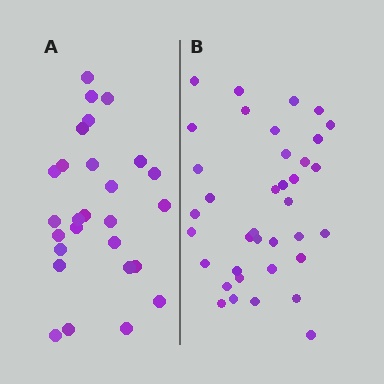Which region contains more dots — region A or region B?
Region B (the right region) has more dots.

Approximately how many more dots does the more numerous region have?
Region B has roughly 10 or so more dots than region A.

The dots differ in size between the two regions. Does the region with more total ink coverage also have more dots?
No. Region A has more total ink coverage because its dots are larger, but region B actually contains more individual dots. Total area can be misleading — the number of items is what matters here.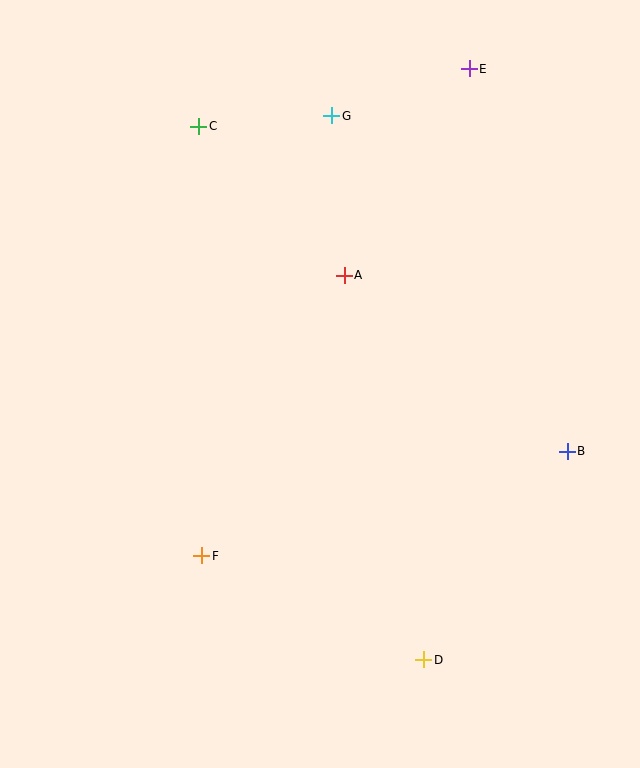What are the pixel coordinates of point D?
Point D is at (424, 660).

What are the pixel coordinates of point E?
Point E is at (469, 69).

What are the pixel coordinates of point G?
Point G is at (332, 116).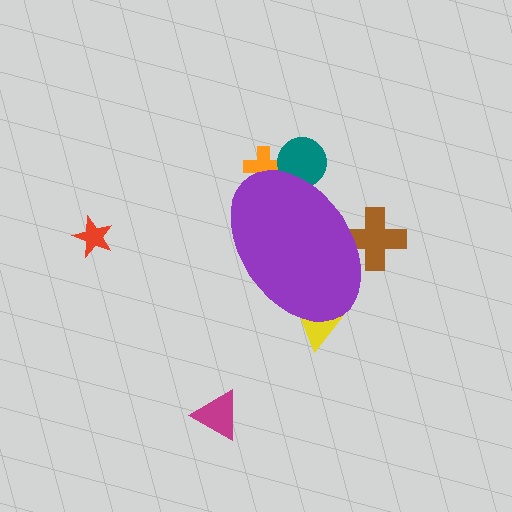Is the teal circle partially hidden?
Yes, the teal circle is partially hidden behind the purple ellipse.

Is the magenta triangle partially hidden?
No, the magenta triangle is fully visible.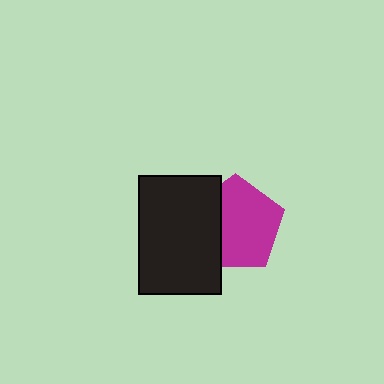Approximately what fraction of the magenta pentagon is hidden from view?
Roughly 31% of the magenta pentagon is hidden behind the black rectangle.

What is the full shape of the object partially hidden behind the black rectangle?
The partially hidden object is a magenta pentagon.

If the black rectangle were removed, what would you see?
You would see the complete magenta pentagon.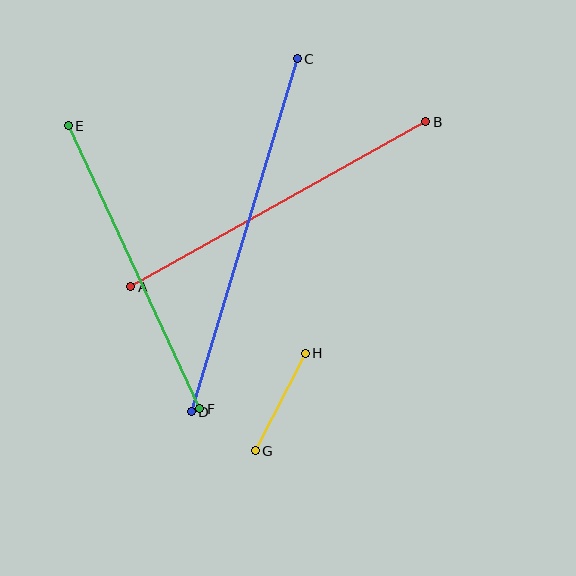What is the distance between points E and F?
The distance is approximately 312 pixels.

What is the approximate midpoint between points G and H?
The midpoint is at approximately (280, 402) pixels.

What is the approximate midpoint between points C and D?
The midpoint is at approximately (244, 235) pixels.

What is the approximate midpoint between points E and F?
The midpoint is at approximately (134, 267) pixels.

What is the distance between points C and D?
The distance is approximately 369 pixels.